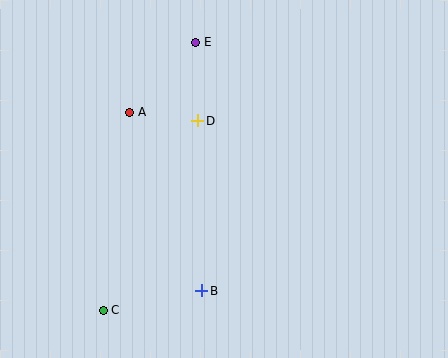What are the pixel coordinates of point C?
Point C is at (103, 310).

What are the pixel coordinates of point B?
Point B is at (202, 291).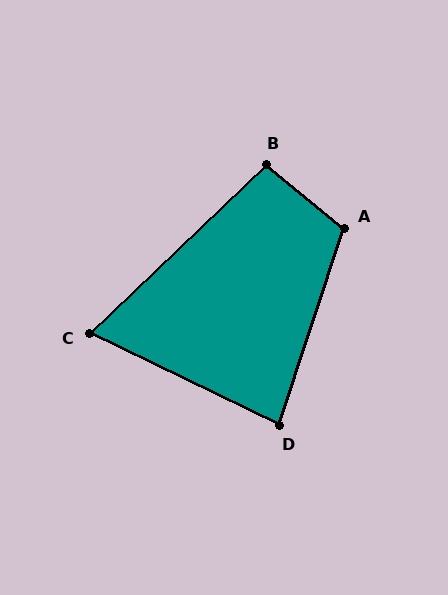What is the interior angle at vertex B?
Approximately 97 degrees (obtuse).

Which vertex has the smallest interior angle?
C, at approximately 70 degrees.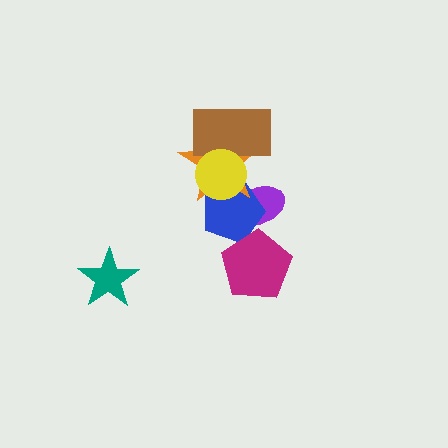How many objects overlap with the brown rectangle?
2 objects overlap with the brown rectangle.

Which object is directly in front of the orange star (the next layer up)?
The brown rectangle is directly in front of the orange star.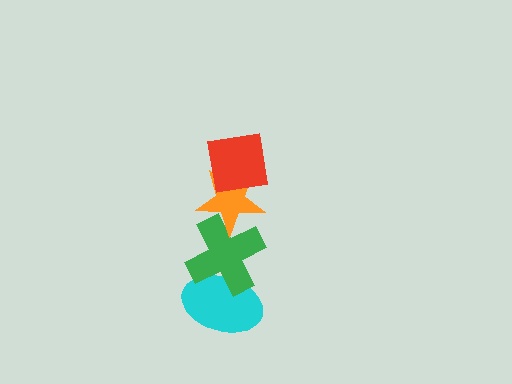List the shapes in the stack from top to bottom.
From top to bottom: the red square, the orange star, the green cross, the cyan ellipse.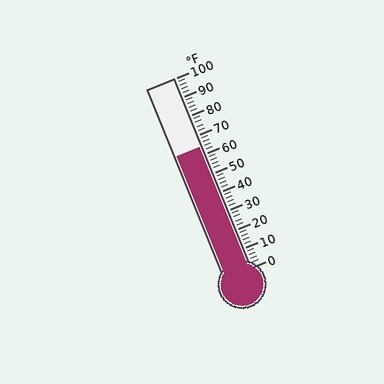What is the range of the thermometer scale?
The thermometer scale ranges from 0°F to 100°F.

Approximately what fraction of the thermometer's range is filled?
The thermometer is filled to approximately 65% of its range.